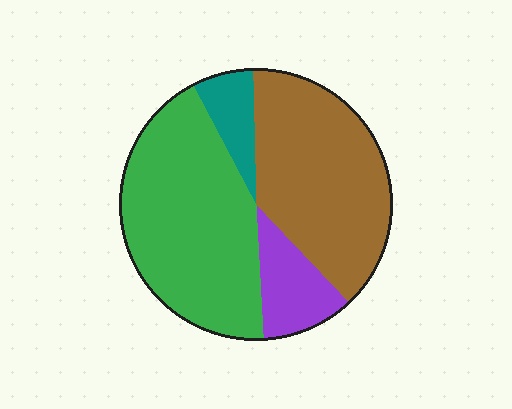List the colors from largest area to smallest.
From largest to smallest: green, brown, purple, teal.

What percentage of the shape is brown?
Brown covers about 40% of the shape.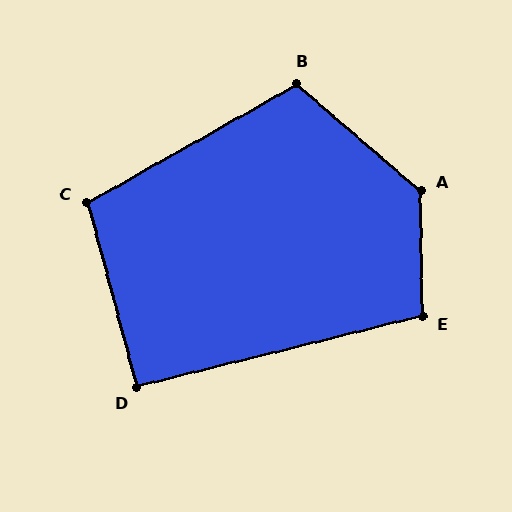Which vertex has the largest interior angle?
A, at approximately 132 degrees.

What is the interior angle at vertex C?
Approximately 105 degrees (obtuse).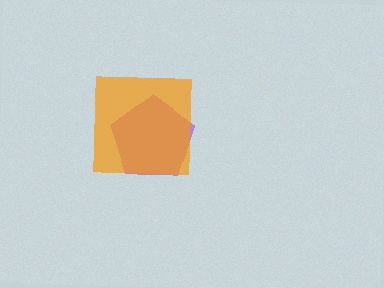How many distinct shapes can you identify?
There are 2 distinct shapes: a purple pentagon, an orange square.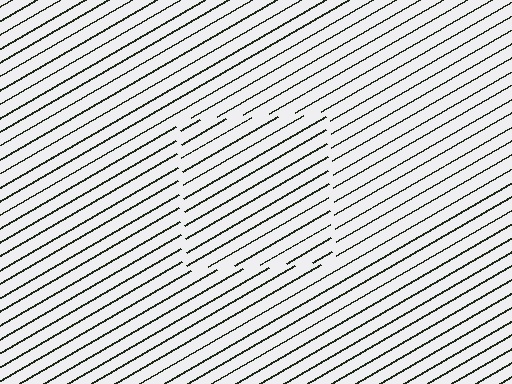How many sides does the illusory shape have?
4 sides — the line-ends trace a square.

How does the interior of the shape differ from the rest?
The interior of the shape contains the same grating, shifted by half a period — the contour is defined by the phase discontinuity where line-ends from the inner and outer gratings abut.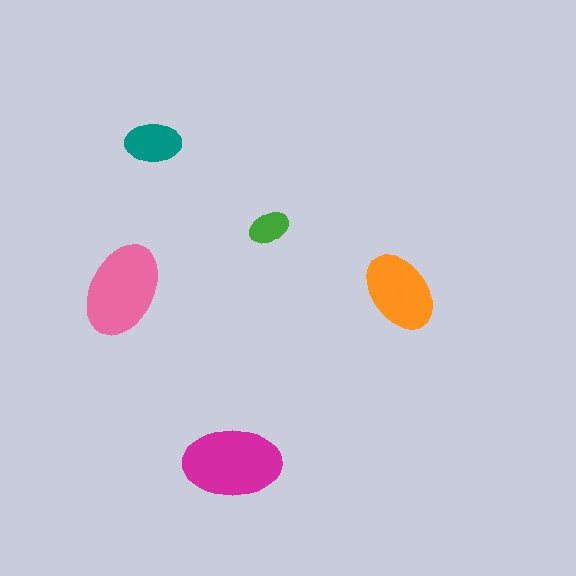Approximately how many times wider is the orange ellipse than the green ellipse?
About 2 times wider.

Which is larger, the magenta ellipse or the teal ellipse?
The magenta one.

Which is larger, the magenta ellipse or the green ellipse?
The magenta one.